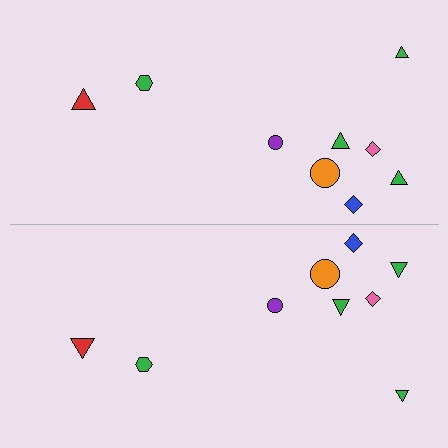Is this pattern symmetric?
Yes, this pattern has bilateral (reflection) symmetry.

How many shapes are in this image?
There are 18 shapes in this image.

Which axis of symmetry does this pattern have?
The pattern has a horizontal axis of symmetry running through the center of the image.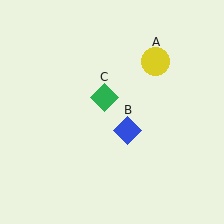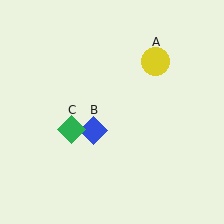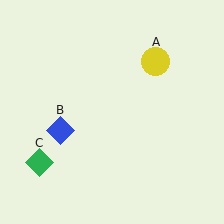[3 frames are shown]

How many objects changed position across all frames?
2 objects changed position: blue diamond (object B), green diamond (object C).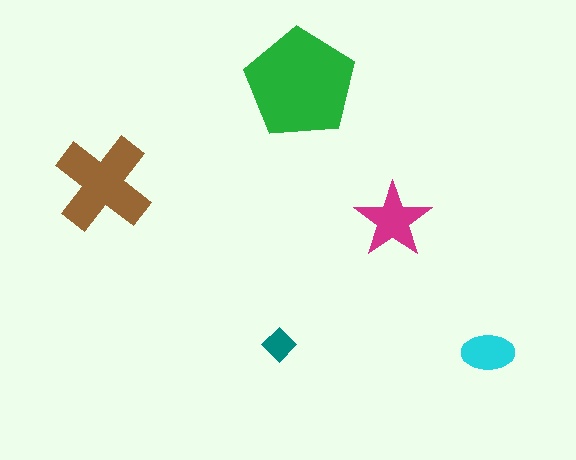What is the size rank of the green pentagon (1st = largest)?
1st.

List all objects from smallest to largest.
The teal diamond, the cyan ellipse, the magenta star, the brown cross, the green pentagon.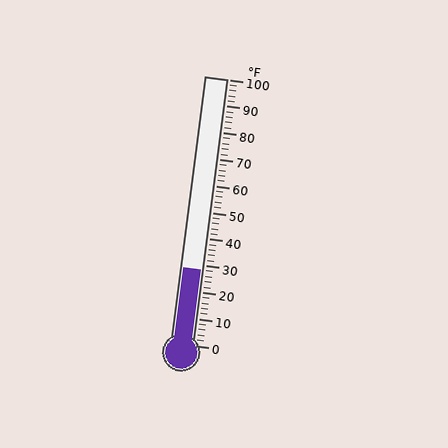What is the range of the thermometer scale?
The thermometer scale ranges from 0°F to 100°F.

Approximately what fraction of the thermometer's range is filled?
The thermometer is filled to approximately 30% of its range.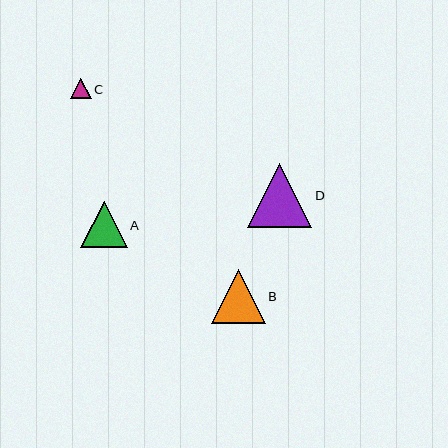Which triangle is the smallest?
Triangle C is the smallest with a size of approximately 21 pixels.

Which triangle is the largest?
Triangle D is the largest with a size of approximately 64 pixels.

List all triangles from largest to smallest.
From largest to smallest: D, B, A, C.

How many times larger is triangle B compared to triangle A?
Triangle B is approximately 1.2 times the size of triangle A.